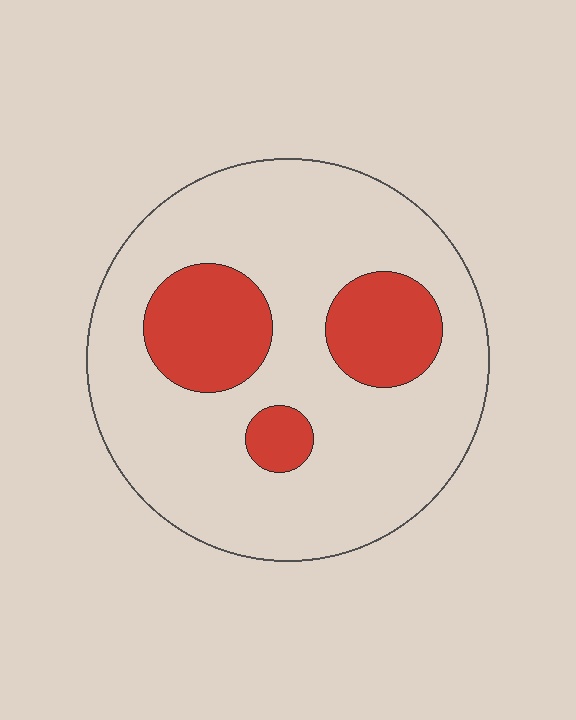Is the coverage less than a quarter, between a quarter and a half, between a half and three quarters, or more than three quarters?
Less than a quarter.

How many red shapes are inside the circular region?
3.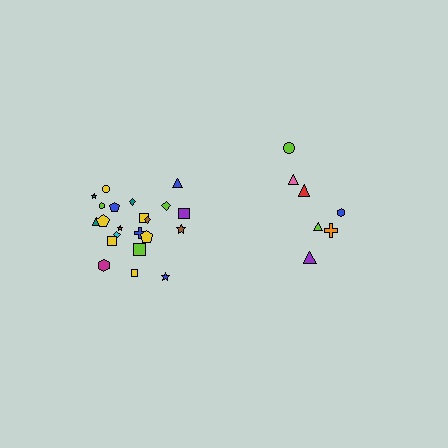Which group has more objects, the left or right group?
The left group.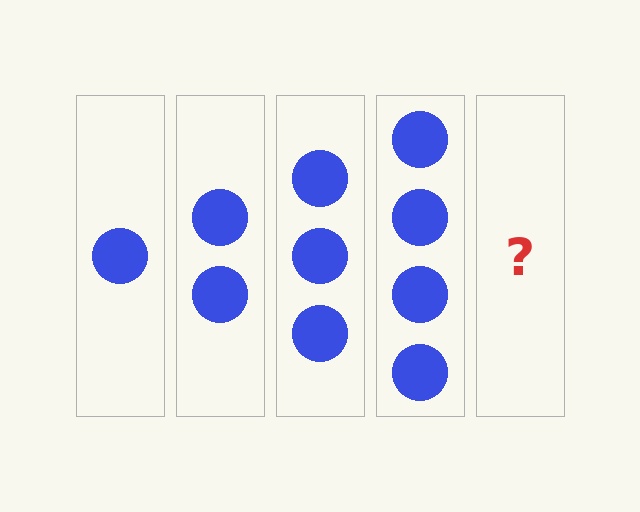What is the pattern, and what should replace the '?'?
The pattern is that each step adds one more circle. The '?' should be 5 circles.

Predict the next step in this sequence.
The next step is 5 circles.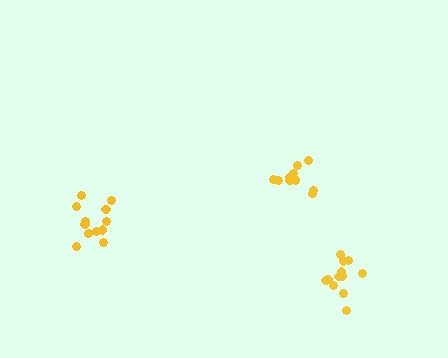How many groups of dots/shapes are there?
There are 3 groups.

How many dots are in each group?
Group 1: 12 dots, Group 2: 12 dots, Group 3: 13 dots (37 total).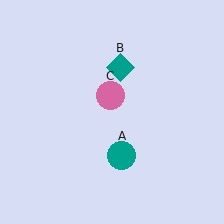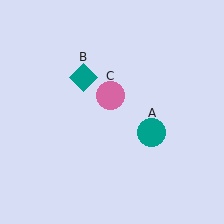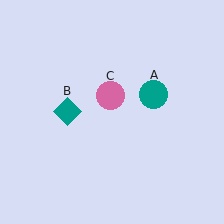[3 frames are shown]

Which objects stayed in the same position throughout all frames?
Pink circle (object C) remained stationary.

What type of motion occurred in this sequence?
The teal circle (object A), teal diamond (object B) rotated counterclockwise around the center of the scene.